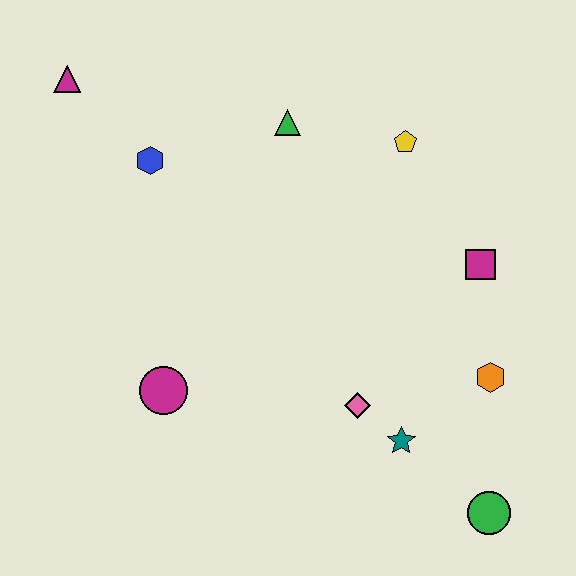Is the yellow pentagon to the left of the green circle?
Yes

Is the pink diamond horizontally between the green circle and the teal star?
No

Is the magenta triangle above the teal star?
Yes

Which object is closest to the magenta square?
The orange hexagon is closest to the magenta square.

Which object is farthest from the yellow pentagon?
The green circle is farthest from the yellow pentagon.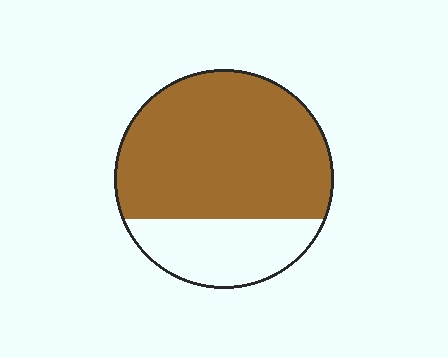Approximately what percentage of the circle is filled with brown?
Approximately 75%.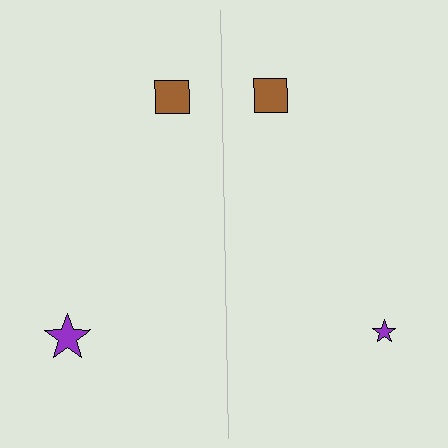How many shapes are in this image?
There are 4 shapes in this image.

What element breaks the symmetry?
The purple star on the right side has a different size than its mirror counterpart.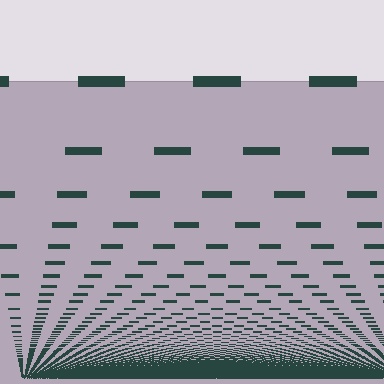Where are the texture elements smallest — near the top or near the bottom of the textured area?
Near the bottom.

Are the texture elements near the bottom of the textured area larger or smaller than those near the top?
Smaller. The gradient is inverted — elements near the bottom are smaller and denser.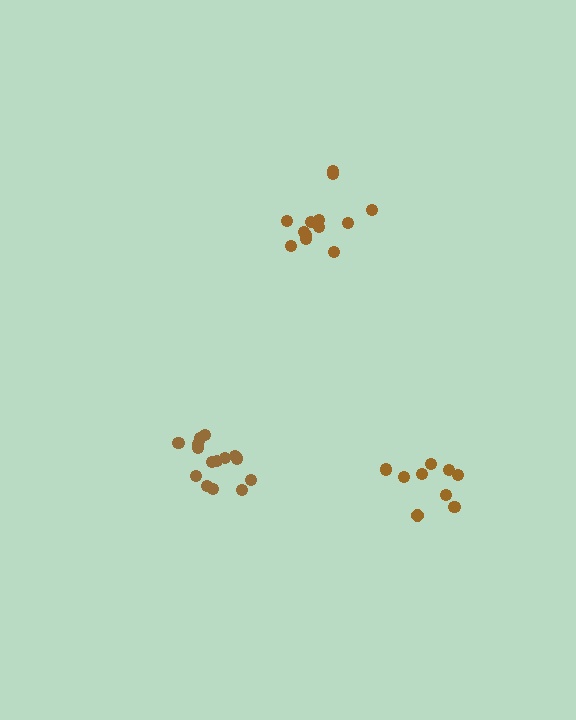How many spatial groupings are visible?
There are 3 spatial groupings.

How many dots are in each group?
Group 1: 15 dots, Group 2: 13 dots, Group 3: 9 dots (37 total).